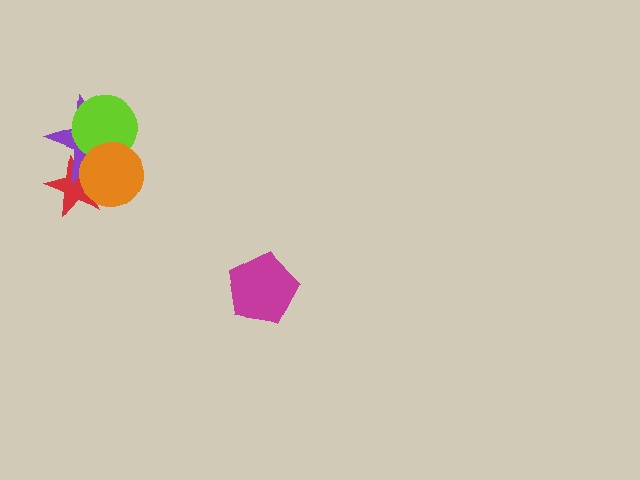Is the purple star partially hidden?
Yes, it is partially covered by another shape.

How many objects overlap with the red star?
2 objects overlap with the red star.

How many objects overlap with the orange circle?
3 objects overlap with the orange circle.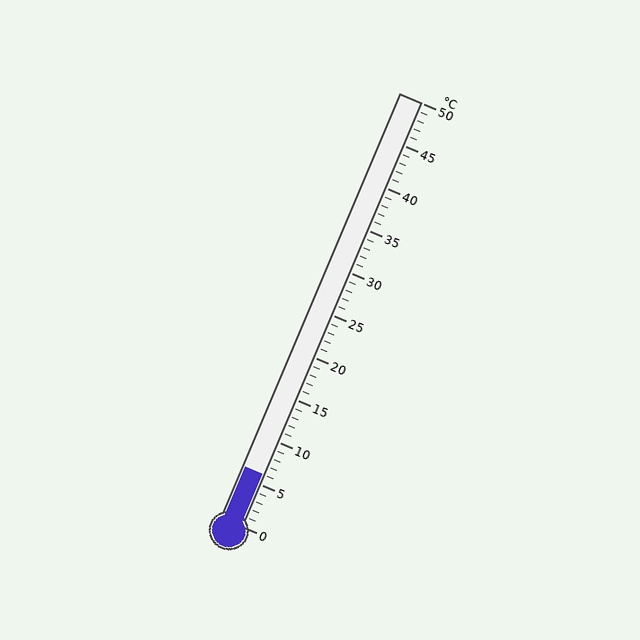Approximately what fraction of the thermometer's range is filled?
The thermometer is filled to approximately 10% of its range.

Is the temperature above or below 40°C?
The temperature is below 40°C.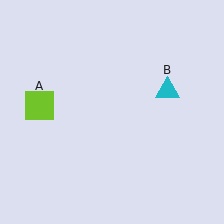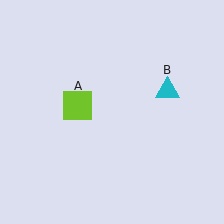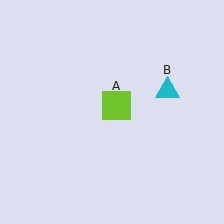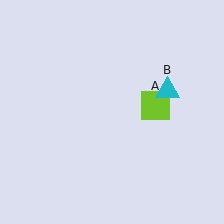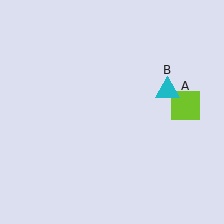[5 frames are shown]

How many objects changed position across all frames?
1 object changed position: lime square (object A).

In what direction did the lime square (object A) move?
The lime square (object A) moved right.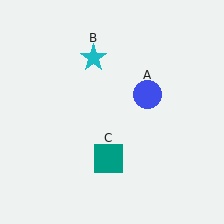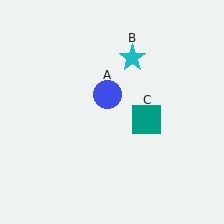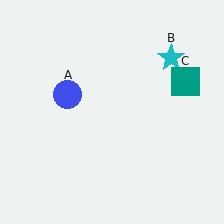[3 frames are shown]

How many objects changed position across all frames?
3 objects changed position: blue circle (object A), cyan star (object B), teal square (object C).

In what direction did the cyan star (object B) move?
The cyan star (object B) moved right.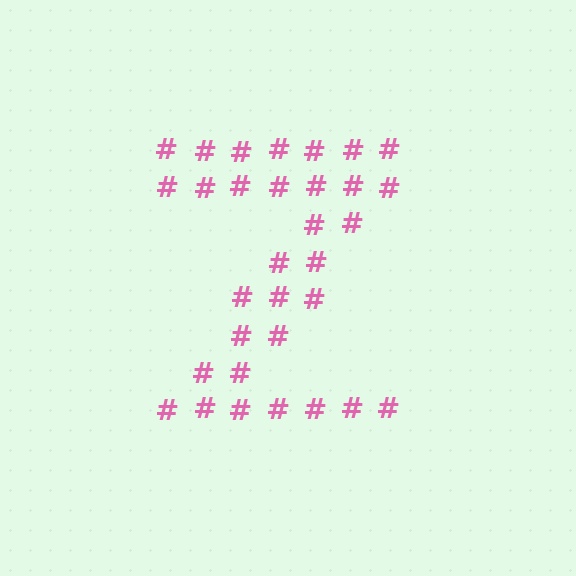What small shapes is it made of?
It is made of small hash symbols.